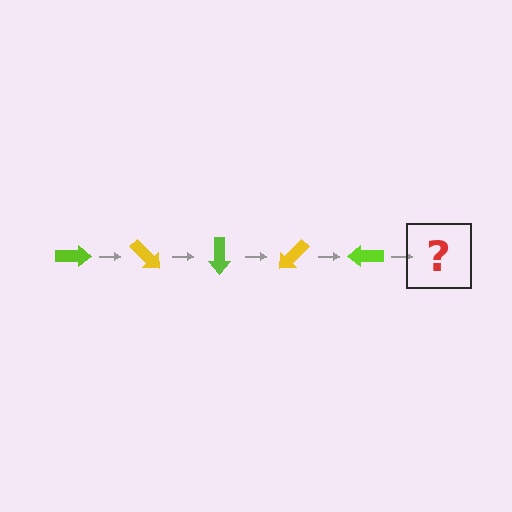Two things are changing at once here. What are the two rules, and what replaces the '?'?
The two rules are that it rotates 45 degrees each step and the color cycles through lime and yellow. The '?' should be a yellow arrow, rotated 225 degrees from the start.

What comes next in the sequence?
The next element should be a yellow arrow, rotated 225 degrees from the start.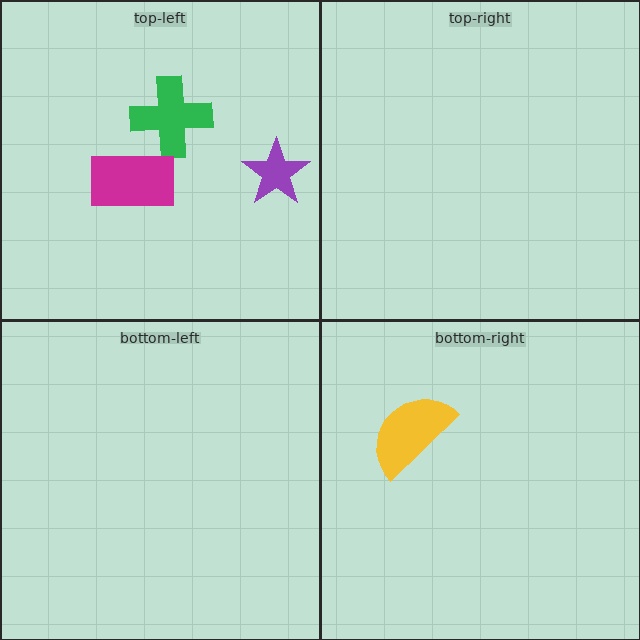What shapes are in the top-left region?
The green cross, the magenta rectangle, the purple star.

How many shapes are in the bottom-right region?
1.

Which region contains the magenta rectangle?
The top-left region.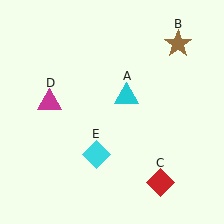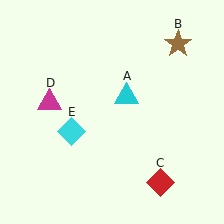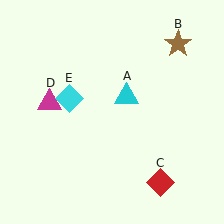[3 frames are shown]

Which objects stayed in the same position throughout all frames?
Cyan triangle (object A) and brown star (object B) and red diamond (object C) and magenta triangle (object D) remained stationary.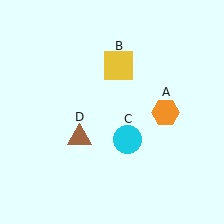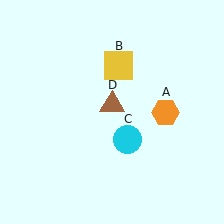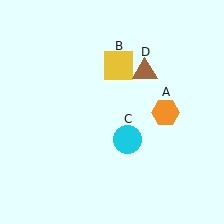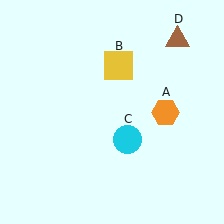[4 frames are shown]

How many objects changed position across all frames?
1 object changed position: brown triangle (object D).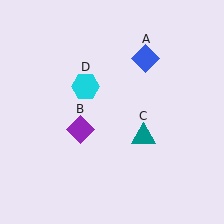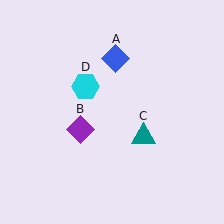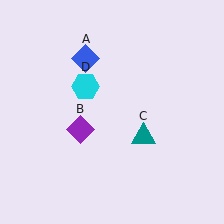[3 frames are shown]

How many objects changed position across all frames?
1 object changed position: blue diamond (object A).